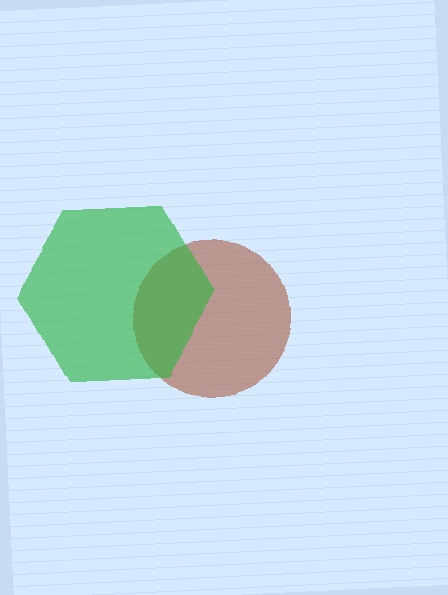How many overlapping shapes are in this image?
There are 2 overlapping shapes in the image.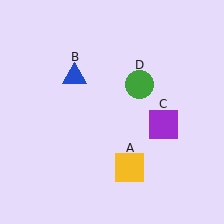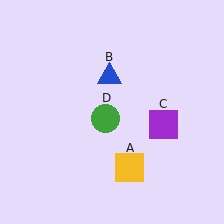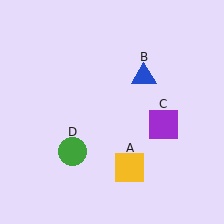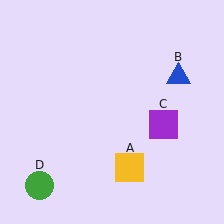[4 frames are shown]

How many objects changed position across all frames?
2 objects changed position: blue triangle (object B), green circle (object D).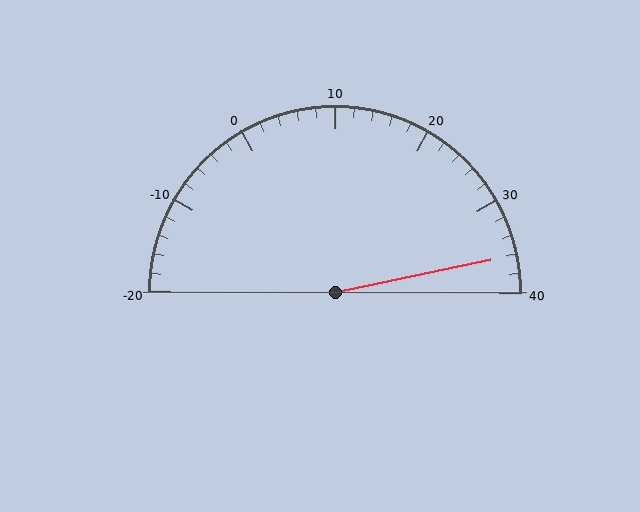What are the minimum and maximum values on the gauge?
The gauge ranges from -20 to 40.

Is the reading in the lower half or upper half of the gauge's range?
The reading is in the upper half of the range (-20 to 40).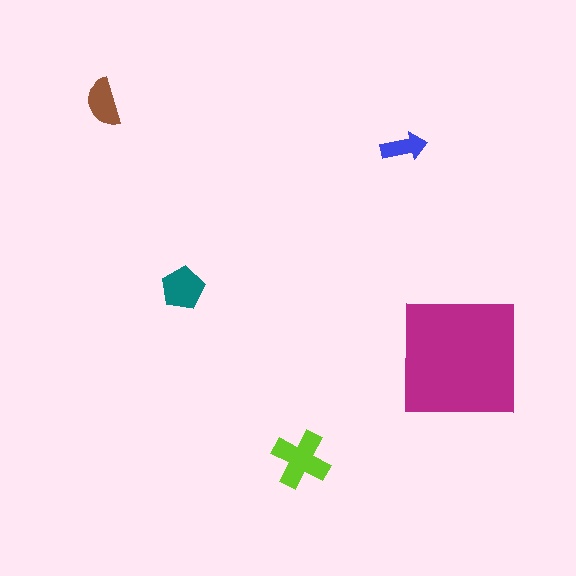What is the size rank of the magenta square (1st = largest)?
1st.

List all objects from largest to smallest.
The magenta square, the lime cross, the teal pentagon, the brown semicircle, the blue arrow.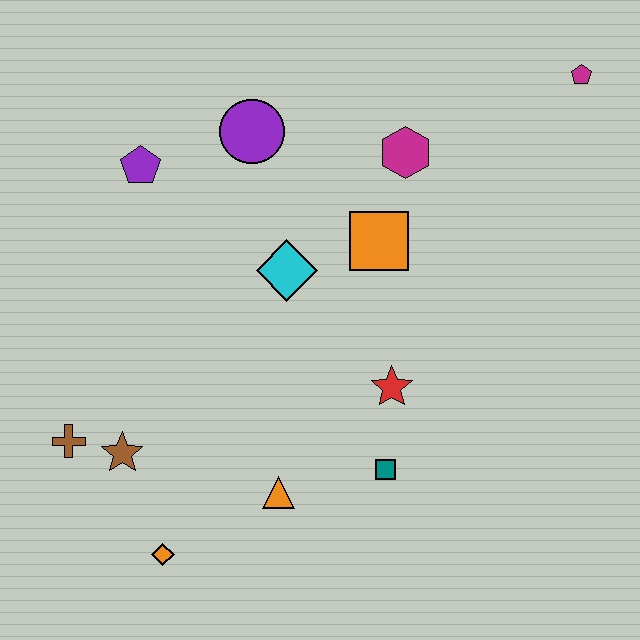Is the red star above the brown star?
Yes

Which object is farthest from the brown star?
The magenta pentagon is farthest from the brown star.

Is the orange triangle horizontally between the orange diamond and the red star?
Yes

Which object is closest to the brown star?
The brown cross is closest to the brown star.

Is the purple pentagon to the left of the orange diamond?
Yes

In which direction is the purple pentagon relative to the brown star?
The purple pentagon is above the brown star.